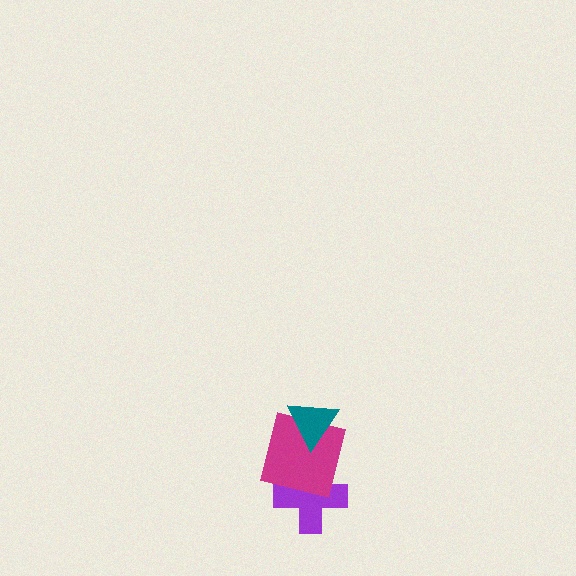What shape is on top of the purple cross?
The magenta square is on top of the purple cross.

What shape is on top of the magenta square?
The teal triangle is on top of the magenta square.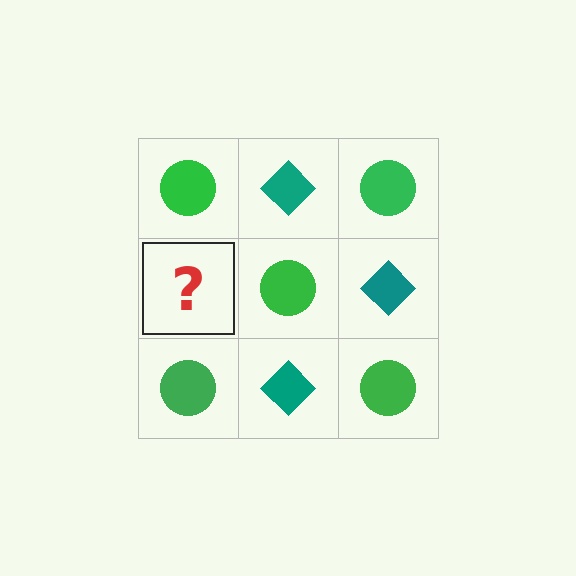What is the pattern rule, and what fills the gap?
The rule is that it alternates green circle and teal diamond in a checkerboard pattern. The gap should be filled with a teal diamond.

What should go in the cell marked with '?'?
The missing cell should contain a teal diamond.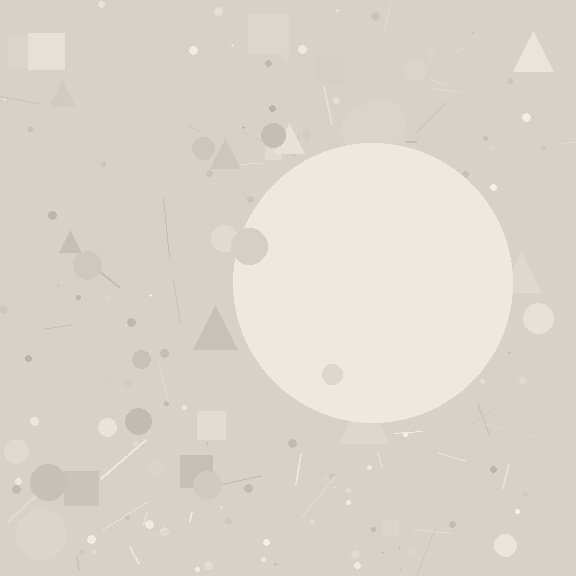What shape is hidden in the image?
A circle is hidden in the image.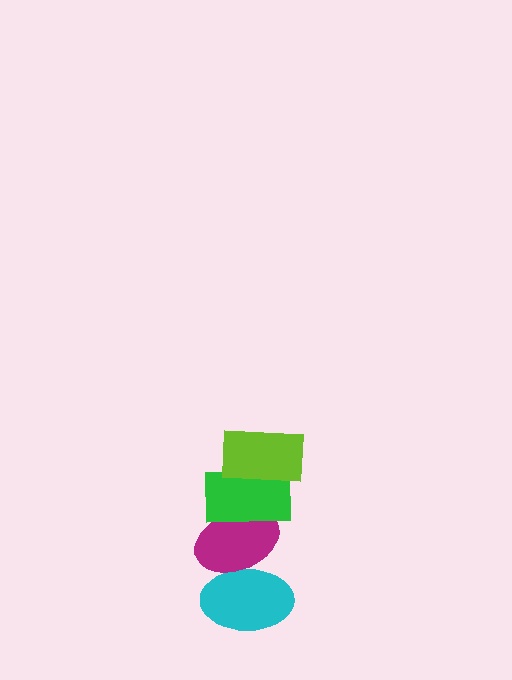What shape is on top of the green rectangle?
The lime rectangle is on top of the green rectangle.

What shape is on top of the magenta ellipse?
The green rectangle is on top of the magenta ellipse.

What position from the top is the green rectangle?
The green rectangle is 2nd from the top.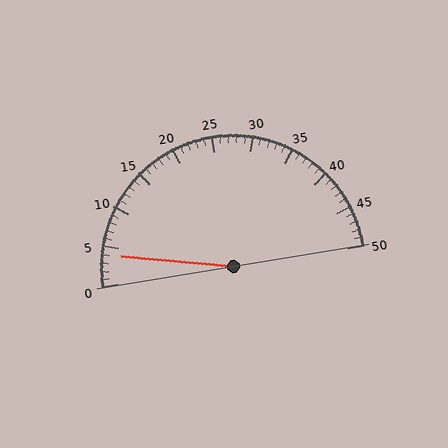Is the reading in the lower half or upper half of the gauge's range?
The reading is in the lower half of the range (0 to 50).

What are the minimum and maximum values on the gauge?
The gauge ranges from 0 to 50.